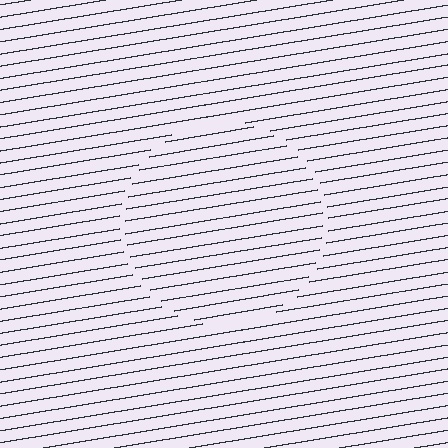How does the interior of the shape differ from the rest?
The interior of the shape contains the same grating, shifted by half a period — the contour is defined by the phase discontinuity where line-ends from the inner and outer gratings abut.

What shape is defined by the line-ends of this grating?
An illusory circle. The interior of the shape contains the same grating, shifted by half a period — the contour is defined by the phase discontinuity where line-ends from the inner and outer gratings abut.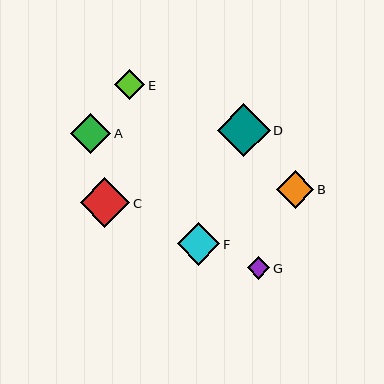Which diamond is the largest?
Diamond D is the largest with a size of approximately 53 pixels.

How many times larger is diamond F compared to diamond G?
Diamond F is approximately 1.9 times the size of diamond G.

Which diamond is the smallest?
Diamond G is the smallest with a size of approximately 23 pixels.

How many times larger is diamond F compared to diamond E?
Diamond F is approximately 1.4 times the size of diamond E.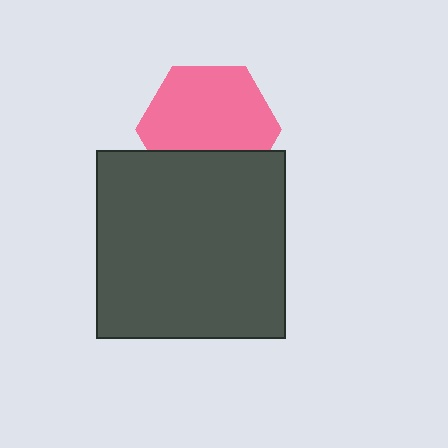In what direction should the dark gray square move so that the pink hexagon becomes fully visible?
The dark gray square should move down. That is the shortest direction to clear the overlap and leave the pink hexagon fully visible.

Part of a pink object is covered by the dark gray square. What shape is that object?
It is a hexagon.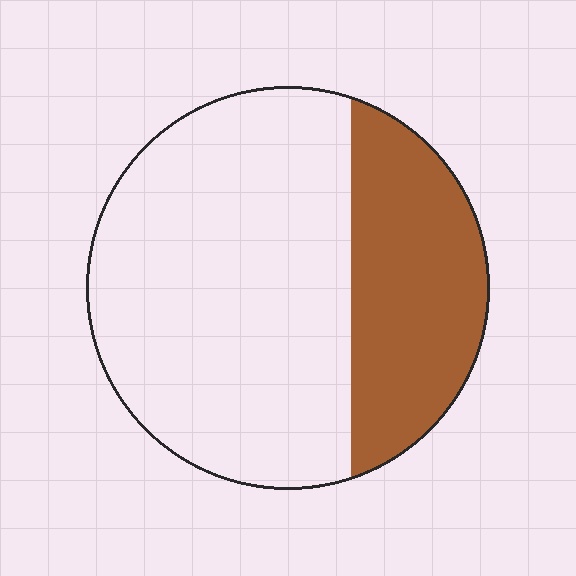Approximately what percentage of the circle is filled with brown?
Approximately 30%.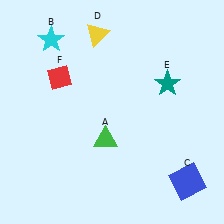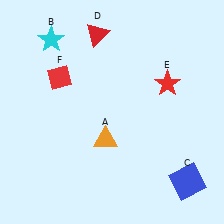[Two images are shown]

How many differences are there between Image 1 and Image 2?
There are 3 differences between the two images.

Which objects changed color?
A changed from green to orange. D changed from yellow to red. E changed from teal to red.